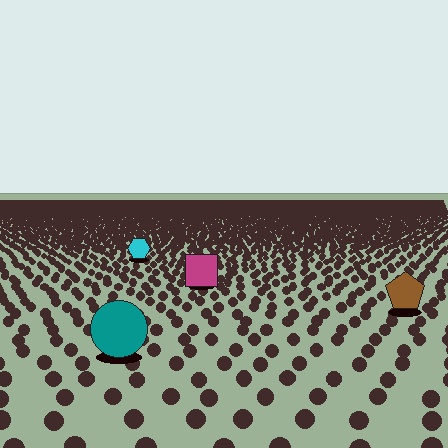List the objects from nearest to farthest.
From nearest to farthest: the teal circle, the brown pentagon, the magenta square, the cyan hexagon.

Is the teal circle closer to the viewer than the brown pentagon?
Yes. The teal circle is closer — you can tell from the texture gradient: the ground texture is coarser near it.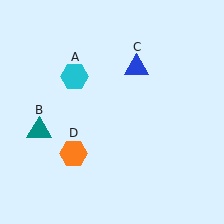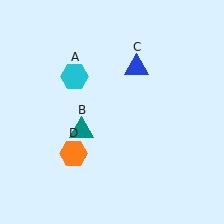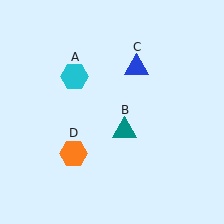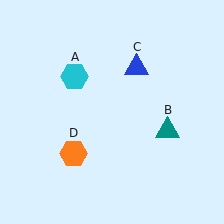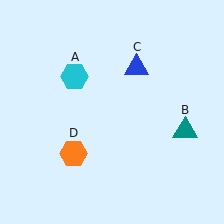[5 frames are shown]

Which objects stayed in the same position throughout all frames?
Cyan hexagon (object A) and blue triangle (object C) and orange hexagon (object D) remained stationary.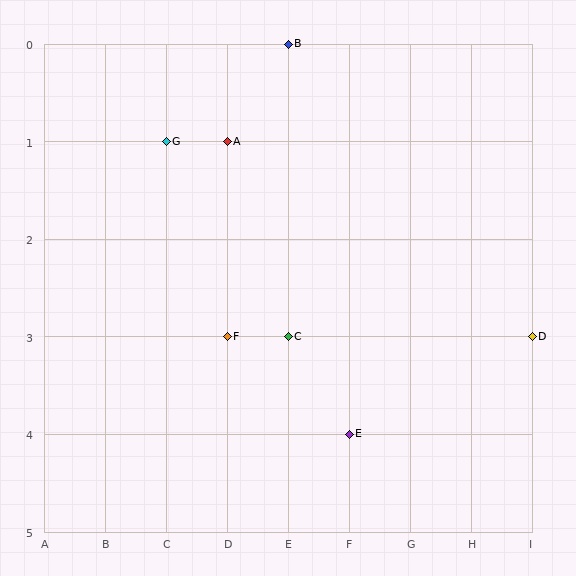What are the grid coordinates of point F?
Point F is at grid coordinates (D, 3).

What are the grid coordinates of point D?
Point D is at grid coordinates (I, 3).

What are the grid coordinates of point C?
Point C is at grid coordinates (E, 3).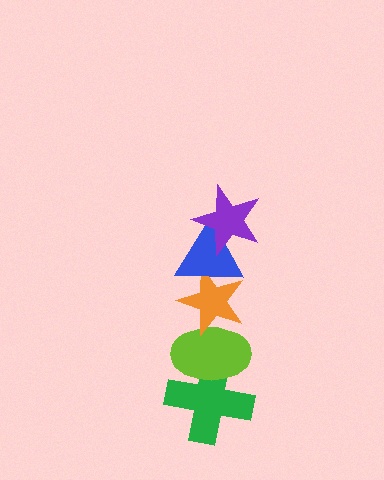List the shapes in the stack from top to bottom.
From top to bottom: the purple star, the blue triangle, the orange star, the lime ellipse, the green cross.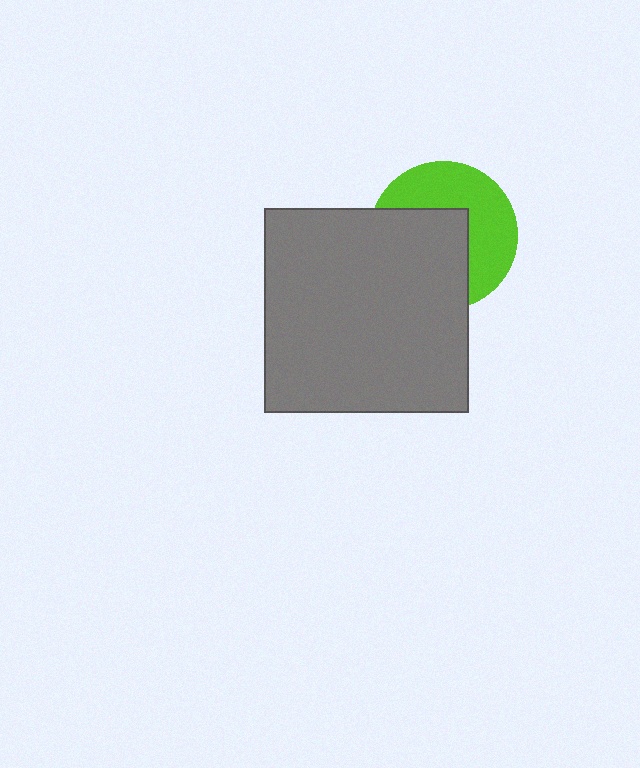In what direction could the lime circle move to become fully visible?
The lime circle could move toward the upper-right. That would shift it out from behind the gray square entirely.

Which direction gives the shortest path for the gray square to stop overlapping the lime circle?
Moving toward the lower-left gives the shortest separation.